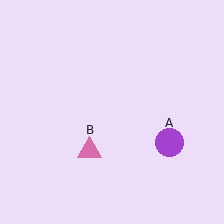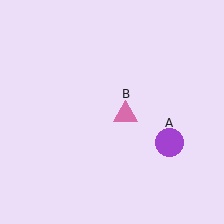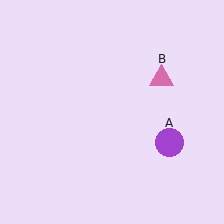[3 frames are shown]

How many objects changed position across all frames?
1 object changed position: pink triangle (object B).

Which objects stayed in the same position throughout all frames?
Purple circle (object A) remained stationary.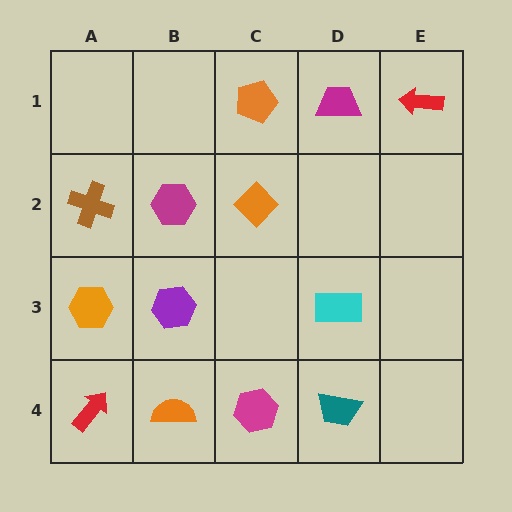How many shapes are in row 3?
3 shapes.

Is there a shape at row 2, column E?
No, that cell is empty.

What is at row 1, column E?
A red arrow.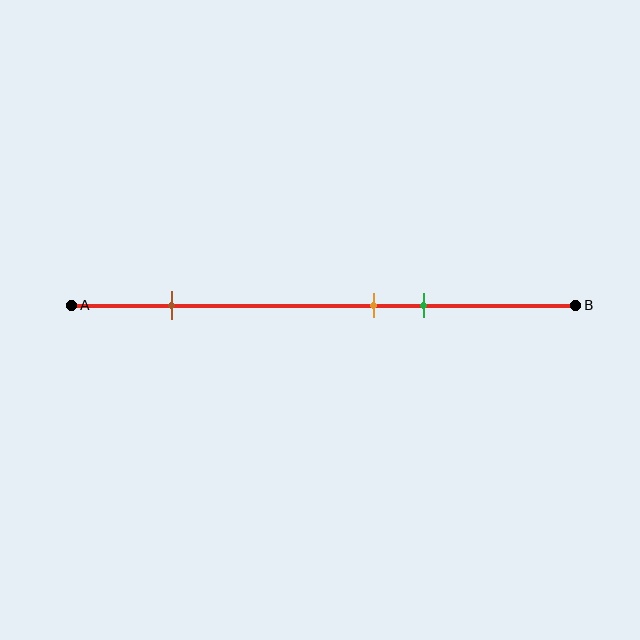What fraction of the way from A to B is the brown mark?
The brown mark is approximately 20% (0.2) of the way from A to B.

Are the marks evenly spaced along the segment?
No, the marks are not evenly spaced.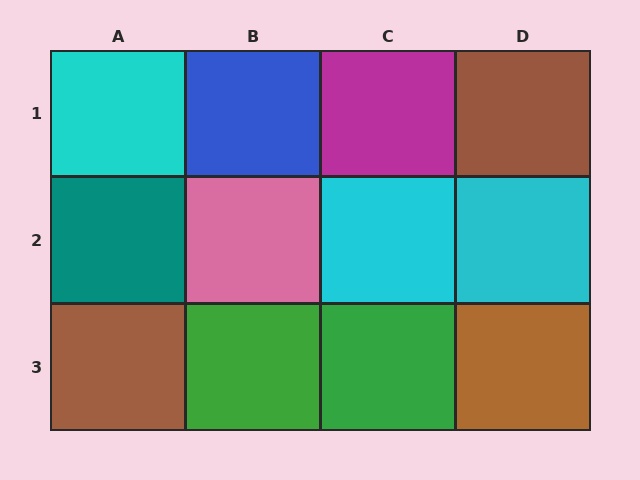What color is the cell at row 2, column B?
Pink.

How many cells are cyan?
3 cells are cyan.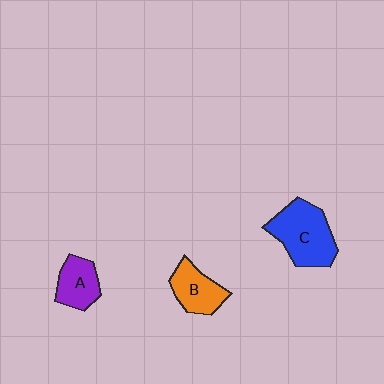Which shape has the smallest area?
Shape A (purple).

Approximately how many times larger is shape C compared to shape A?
Approximately 1.7 times.